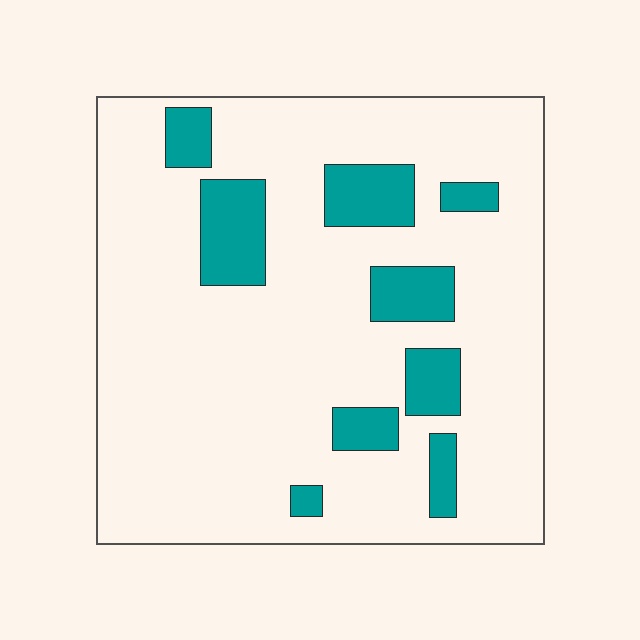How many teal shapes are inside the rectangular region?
9.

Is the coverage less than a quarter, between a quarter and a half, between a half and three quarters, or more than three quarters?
Less than a quarter.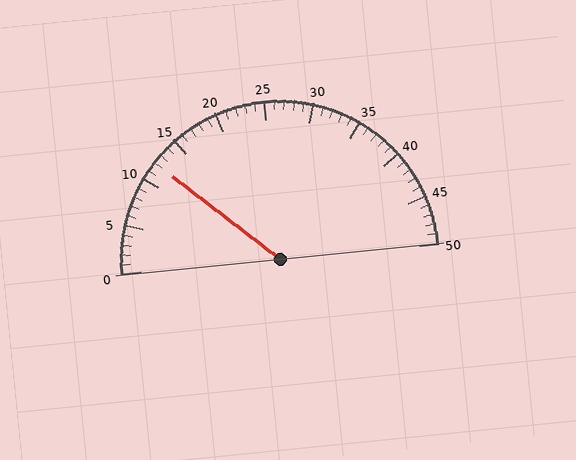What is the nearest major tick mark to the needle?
The nearest major tick mark is 10.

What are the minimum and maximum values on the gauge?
The gauge ranges from 0 to 50.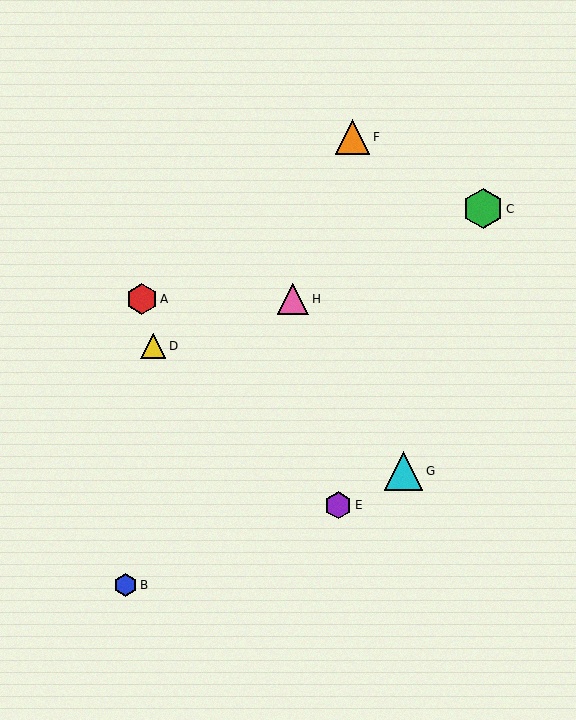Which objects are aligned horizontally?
Objects A, H are aligned horizontally.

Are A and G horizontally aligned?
No, A is at y≈299 and G is at y≈471.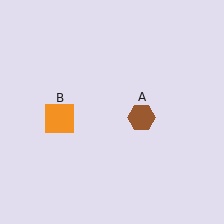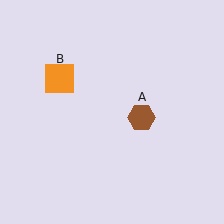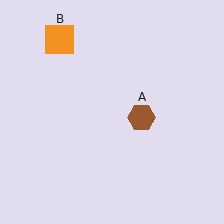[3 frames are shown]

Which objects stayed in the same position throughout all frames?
Brown hexagon (object A) remained stationary.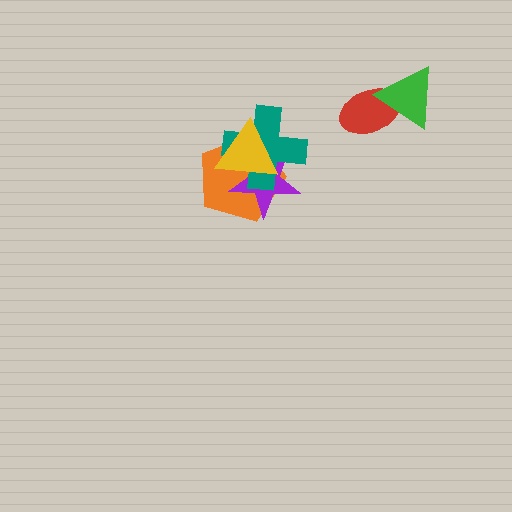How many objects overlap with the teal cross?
3 objects overlap with the teal cross.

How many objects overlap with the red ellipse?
1 object overlaps with the red ellipse.